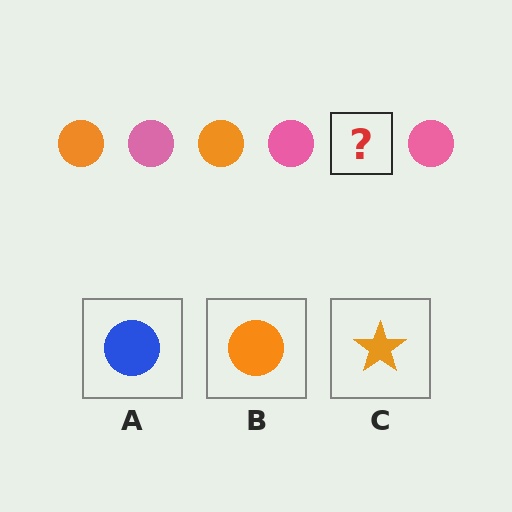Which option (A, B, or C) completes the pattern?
B.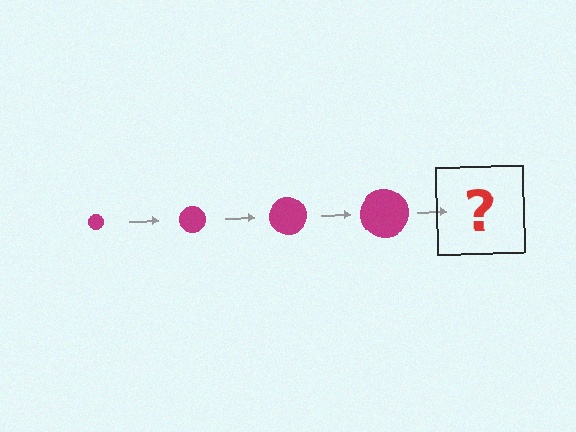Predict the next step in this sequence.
The next step is a magenta circle, larger than the previous one.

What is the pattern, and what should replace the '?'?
The pattern is that the circle gets progressively larger each step. The '?' should be a magenta circle, larger than the previous one.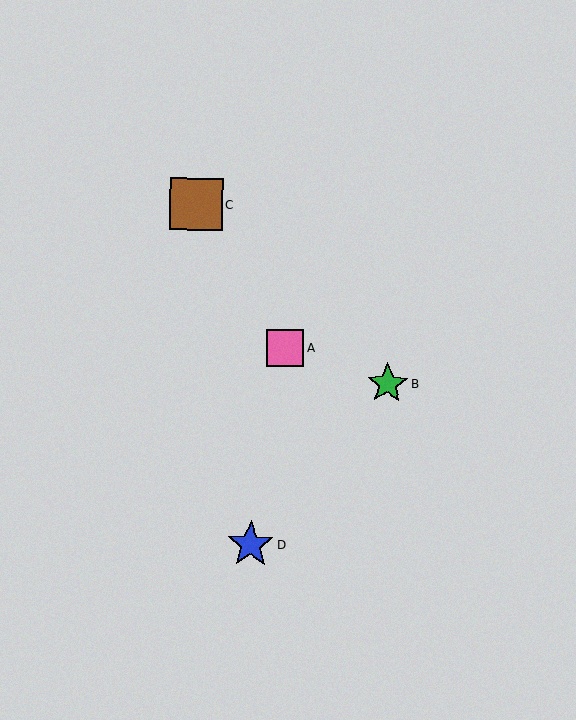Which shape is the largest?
The brown square (labeled C) is the largest.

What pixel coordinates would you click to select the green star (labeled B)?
Click at (387, 384) to select the green star B.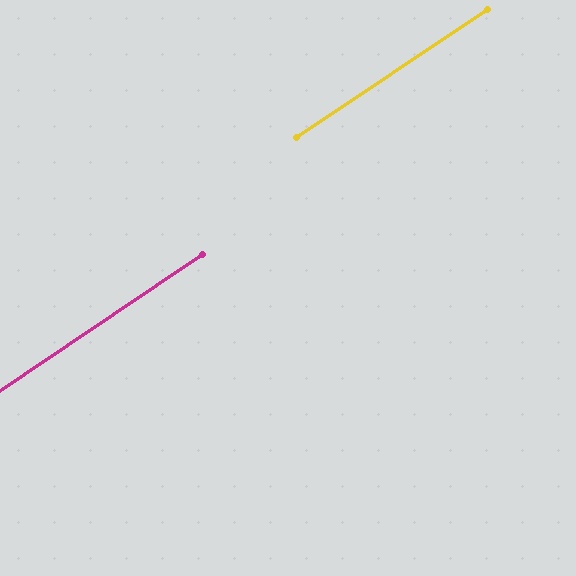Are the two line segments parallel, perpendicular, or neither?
Parallel — their directions differ by only 0.0°.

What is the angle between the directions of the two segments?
Approximately 0 degrees.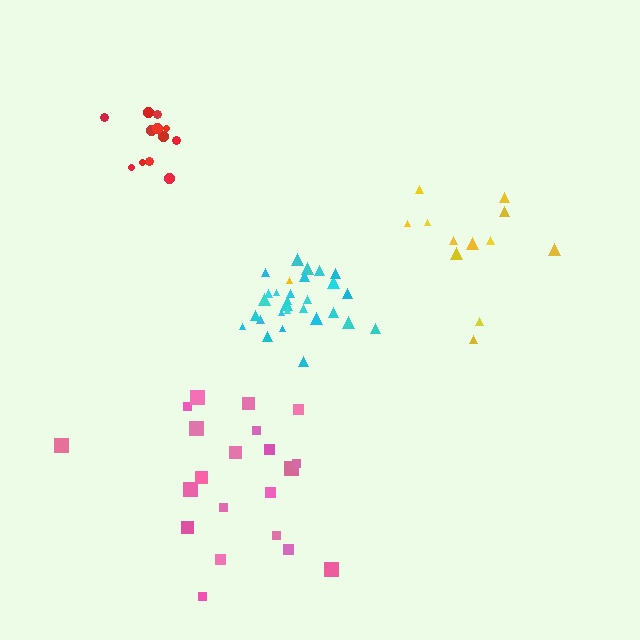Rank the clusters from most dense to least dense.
cyan, red, pink, yellow.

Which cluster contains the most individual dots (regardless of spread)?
Cyan (28).